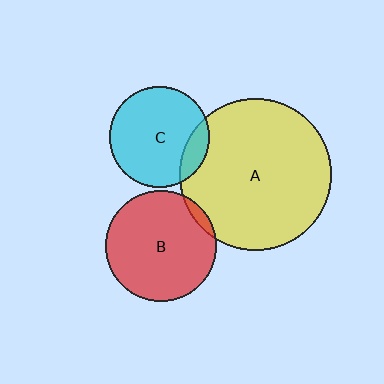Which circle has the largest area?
Circle A (yellow).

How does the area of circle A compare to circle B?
Approximately 1.9 times.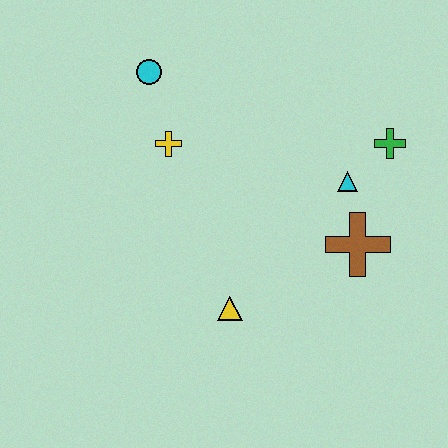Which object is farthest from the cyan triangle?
The cyan circle is farthest from the cyan triangle.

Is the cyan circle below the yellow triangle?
No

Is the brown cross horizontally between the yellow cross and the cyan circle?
No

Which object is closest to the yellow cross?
The cyan circle is closest to the yellow cross.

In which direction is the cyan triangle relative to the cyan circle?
The cyan triangle is to the right of the cyan circle.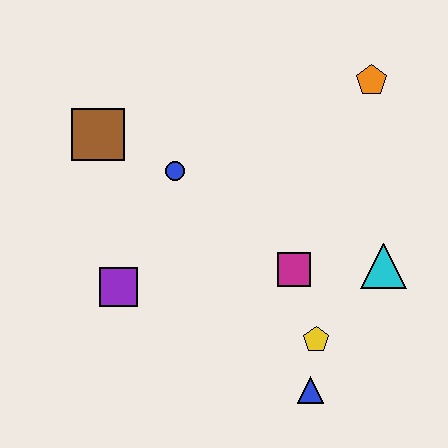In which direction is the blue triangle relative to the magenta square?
The blue triangle is below the magenta square.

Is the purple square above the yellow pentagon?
Yes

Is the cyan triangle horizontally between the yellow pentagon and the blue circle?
No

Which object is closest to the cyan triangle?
The magenta square is closest to the cyan triangle.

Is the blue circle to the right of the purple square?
Yes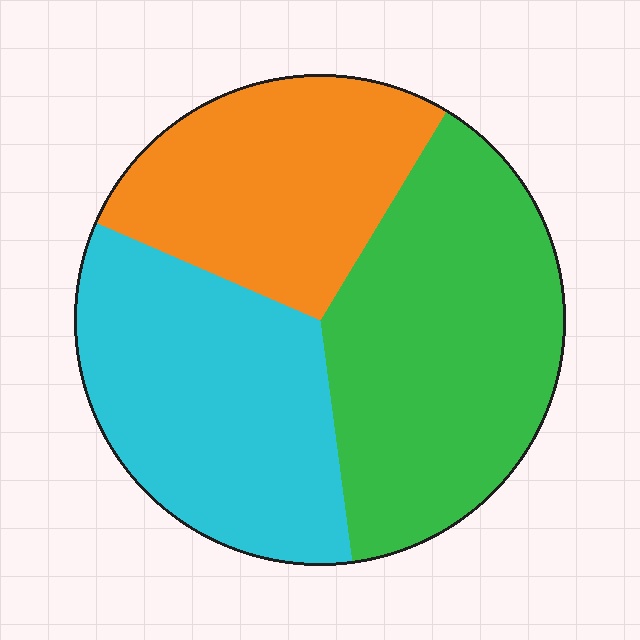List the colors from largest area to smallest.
From largest to smallest: green, cyan, orange.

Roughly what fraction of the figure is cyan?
Cyan covers 34% of the figure.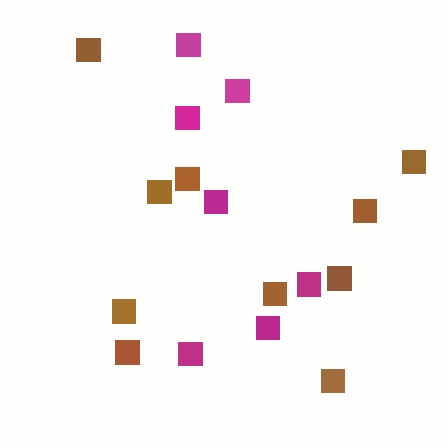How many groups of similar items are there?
There are 2 groups: one group of magenta squares (7) and one group of brown squares (10).